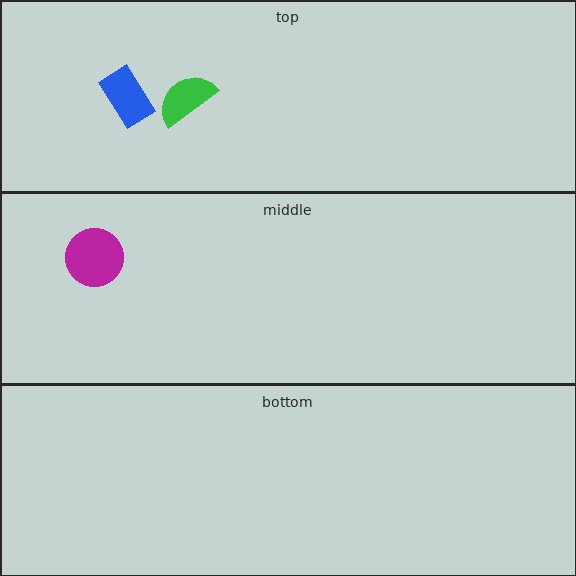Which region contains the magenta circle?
The middle region.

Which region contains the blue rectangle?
The top region.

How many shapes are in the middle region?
1.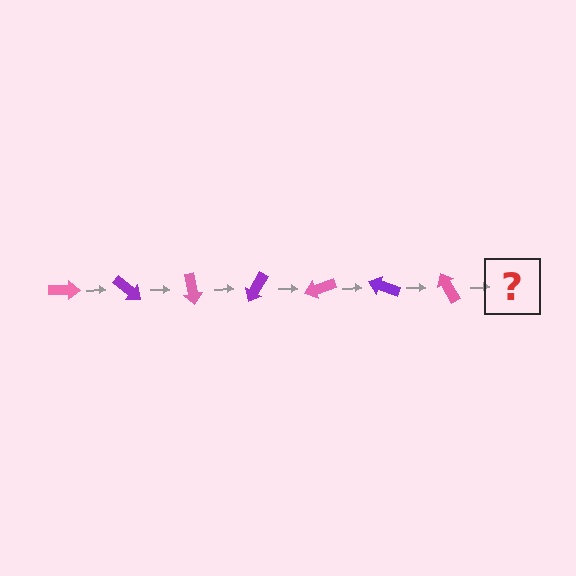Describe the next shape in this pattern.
It should be a purple arrow, rotated 280 degrees from the start.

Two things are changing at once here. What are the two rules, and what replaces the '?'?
The two rules are that it rotates 40 degrees each step and the color cycles through pink and purple. The '?' should be a purple arrow, rotated 280 degrees from the start.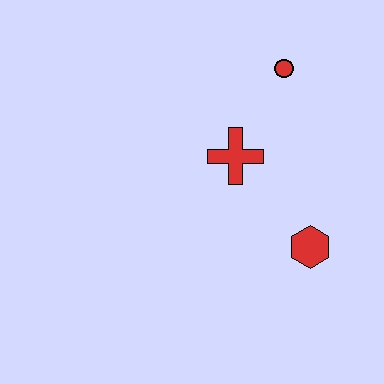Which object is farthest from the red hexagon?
The red circle is farthest from the red hexagon.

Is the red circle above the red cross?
Yes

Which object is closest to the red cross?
The red circle is closest to the red cross.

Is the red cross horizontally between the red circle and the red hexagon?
No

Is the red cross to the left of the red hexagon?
Yes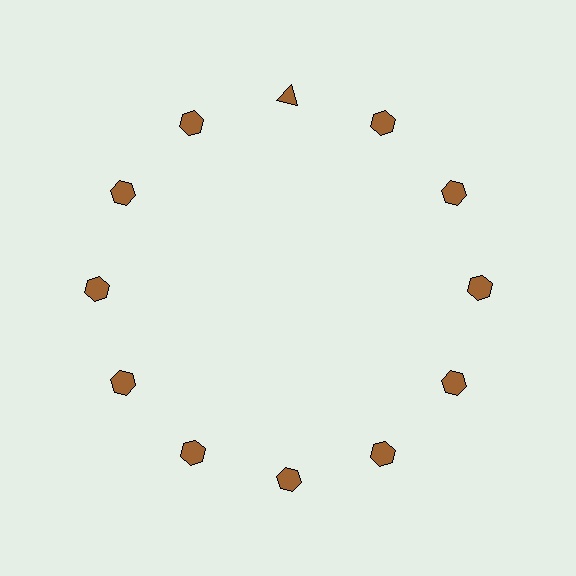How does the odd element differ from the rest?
It has a different shape: triangle instead of hexagon.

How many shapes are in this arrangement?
There are 12 shapes arranged in a ring pattern.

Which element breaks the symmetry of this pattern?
The brown triangle at roughly the 12 o'clock position breaks the symmetry. All other shapes are brown hexagons.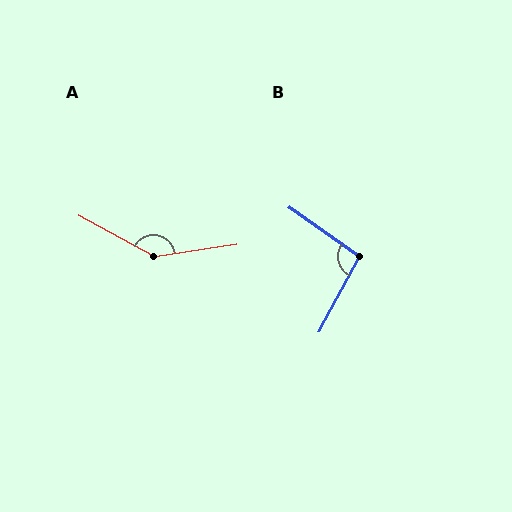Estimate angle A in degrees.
Approximately 143 degrees.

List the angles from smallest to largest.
B (97°), A (143°).